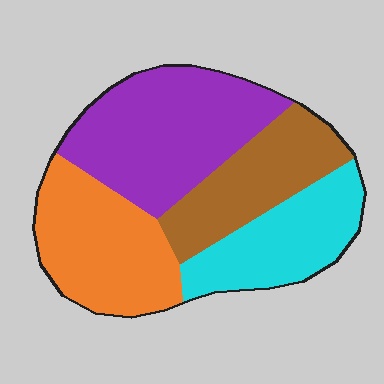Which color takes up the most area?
Purple, at roughly 35%.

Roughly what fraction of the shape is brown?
Brown takes up less than a quarter of the shape.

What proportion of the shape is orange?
Orange takes up between a sixth and a third of the shape.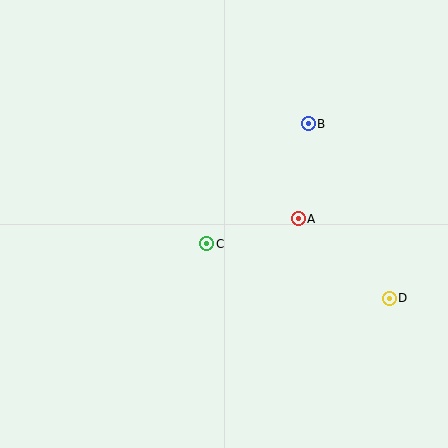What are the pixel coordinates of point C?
Point C is at (207, 244).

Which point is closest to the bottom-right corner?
Point D is closest to the bottom-right corner.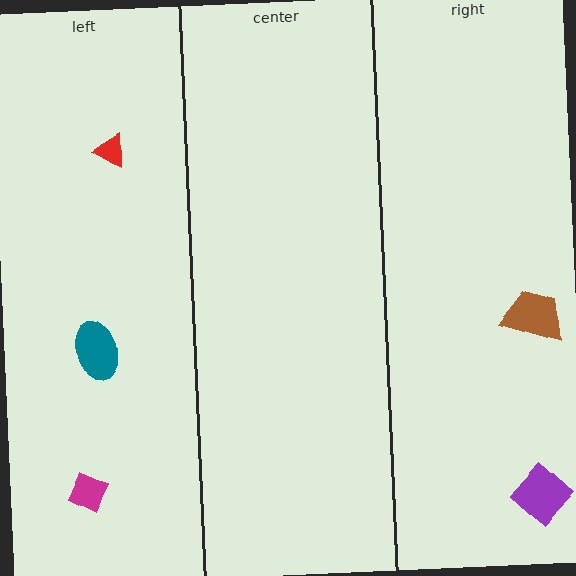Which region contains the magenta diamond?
The left region.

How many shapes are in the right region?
2.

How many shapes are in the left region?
3.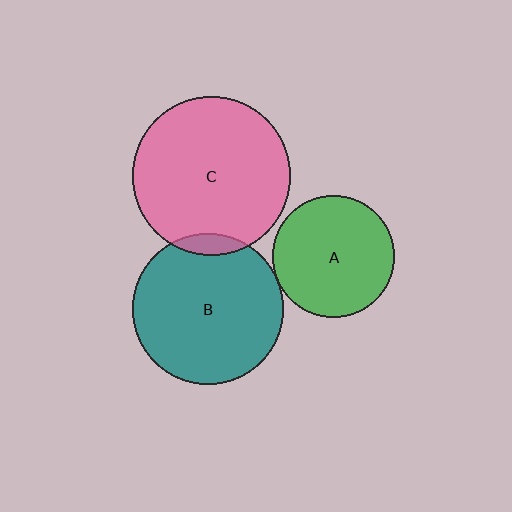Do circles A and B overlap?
Yes.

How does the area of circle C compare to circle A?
Approximately 1.7 times.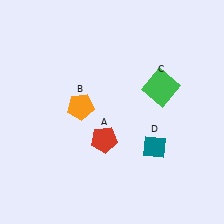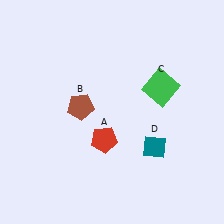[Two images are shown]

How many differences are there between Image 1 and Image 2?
There is 1 difference between the two images.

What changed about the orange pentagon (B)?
In Image 1, B is orange. In Image 2, it changed to brown.